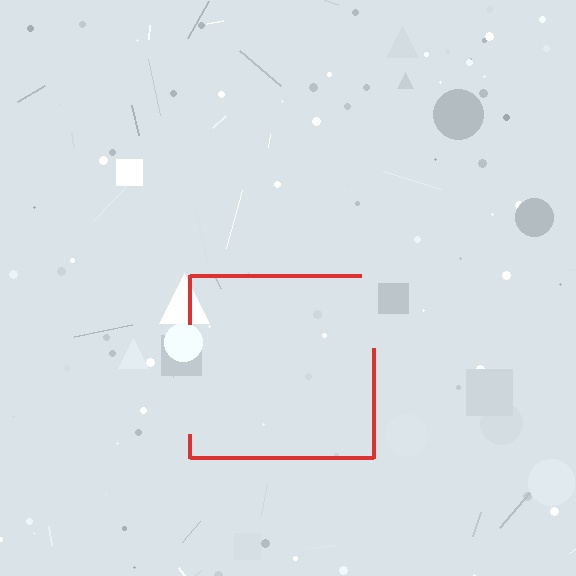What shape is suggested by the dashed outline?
The dashed outline suggests a square.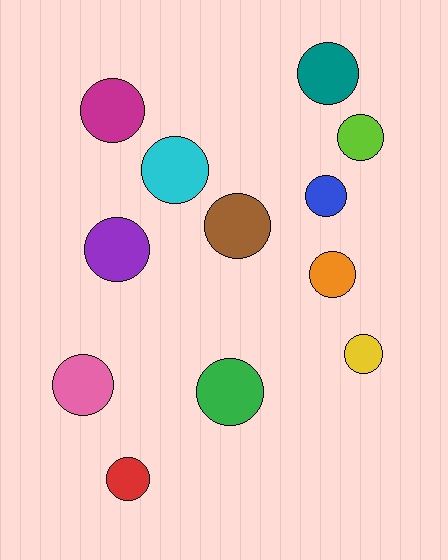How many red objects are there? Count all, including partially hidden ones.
There is 1 red object.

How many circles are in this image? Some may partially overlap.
There are 12 circles.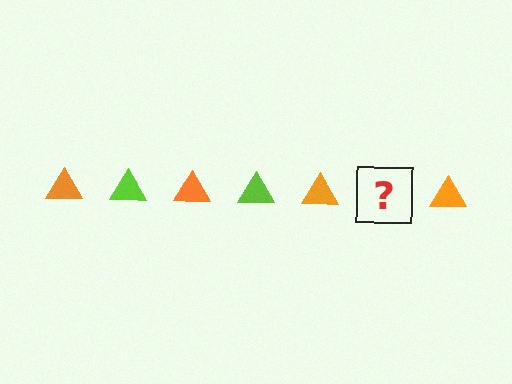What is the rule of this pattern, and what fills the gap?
The rule is that the pattern cycles through orange, lime triangles. The gap should be filled with a lime triangle.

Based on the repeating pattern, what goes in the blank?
The blank should be a lime triangle.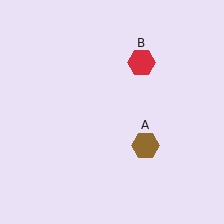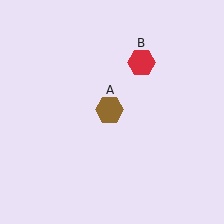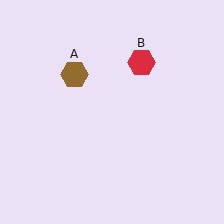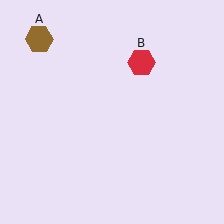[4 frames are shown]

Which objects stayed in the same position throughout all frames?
Red hexagon (object B) remained stationary.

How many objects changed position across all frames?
1 object changed position: brown hexagon (object A).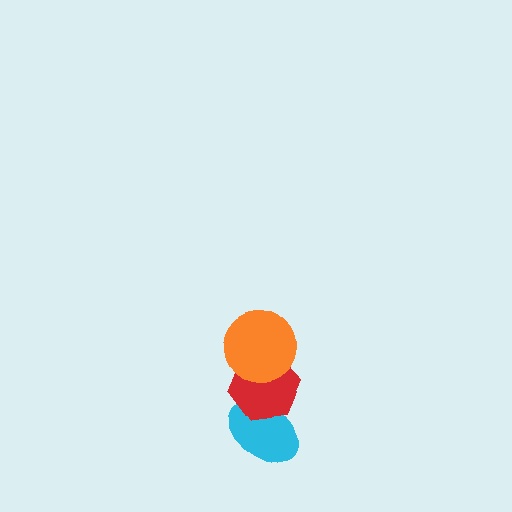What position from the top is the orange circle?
The orange circle is 1st from the top.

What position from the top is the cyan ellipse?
The cyan ellipse is 3rd from the top.